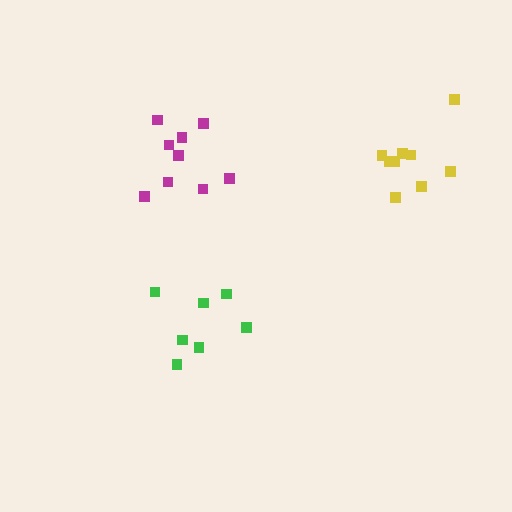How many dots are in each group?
Group 1: 9 dots, Group 2: 7 dots, Group 3: 9 dots (25 total).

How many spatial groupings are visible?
There are 3 spatial groupings.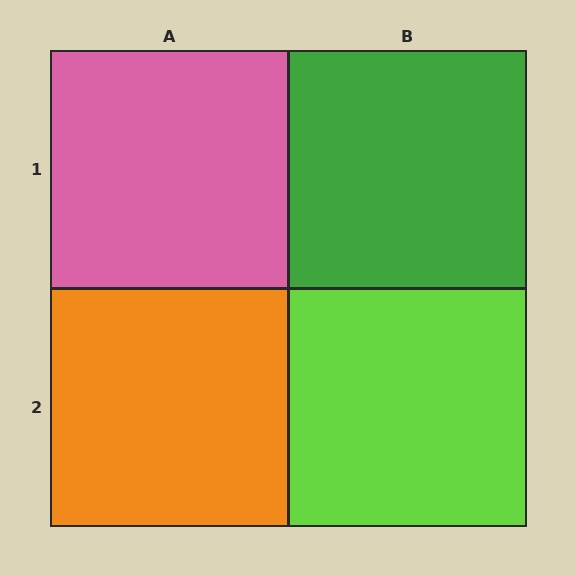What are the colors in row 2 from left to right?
Orange, lime.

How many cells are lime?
1 cell is lime.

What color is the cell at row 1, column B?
Green.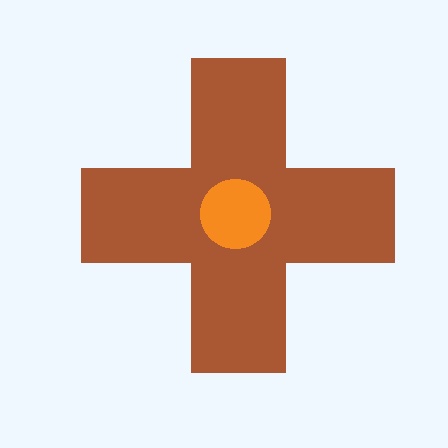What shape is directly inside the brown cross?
The orange circle.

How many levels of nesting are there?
2.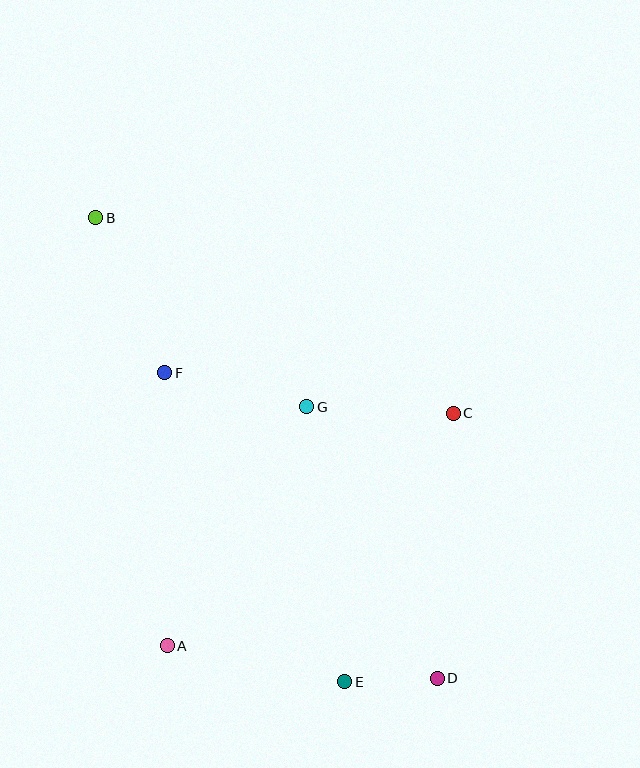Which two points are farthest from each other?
Points B and D are farthest from each other.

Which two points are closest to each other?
Points D and E are closest to each other.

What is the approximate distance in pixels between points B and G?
The distance between B and G is approximately 283 pixels.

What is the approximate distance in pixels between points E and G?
The distance between E and G is approximately 278 pixels.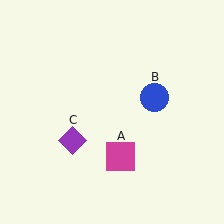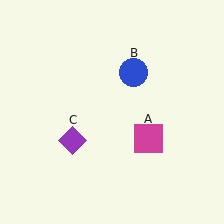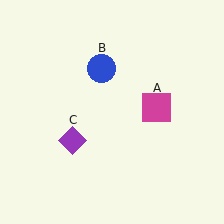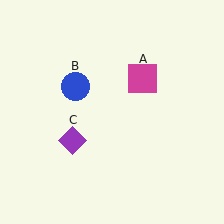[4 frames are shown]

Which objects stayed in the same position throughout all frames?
Purple diamond (object C) remained stationary.